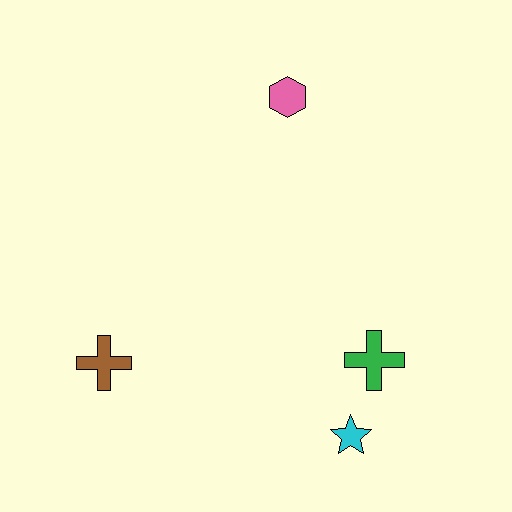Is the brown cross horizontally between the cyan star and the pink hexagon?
No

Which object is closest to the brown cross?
The cyan star is closest to the brown cross.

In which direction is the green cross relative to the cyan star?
The green cross is above the cyan star.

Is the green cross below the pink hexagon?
Yes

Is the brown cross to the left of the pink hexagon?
Yes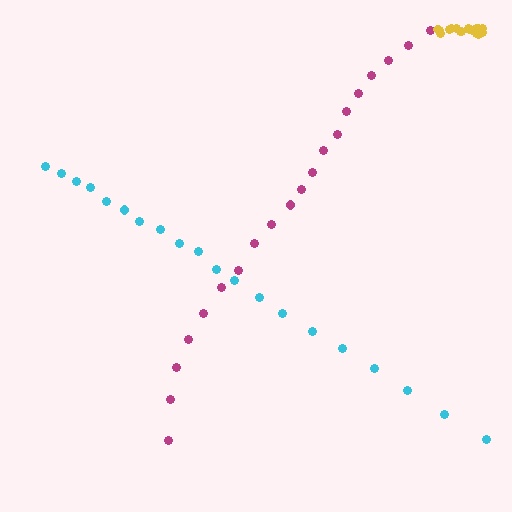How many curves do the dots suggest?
There are 3 distinct paths.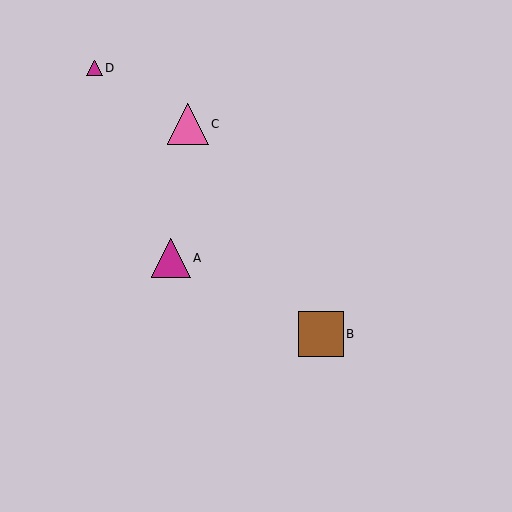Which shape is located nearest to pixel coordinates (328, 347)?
The brown square (labeled B) at (321, 334) is nearest to that location.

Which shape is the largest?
The brown square (labeled B) is the largest.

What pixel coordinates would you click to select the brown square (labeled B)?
Click at (321, 334) to select the brown square B.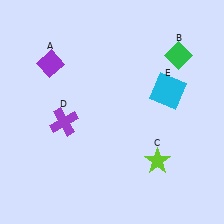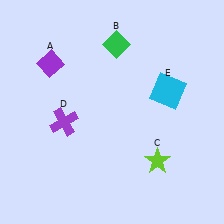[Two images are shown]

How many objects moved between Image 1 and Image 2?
1 object moved between the two images.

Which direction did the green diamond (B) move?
The green diamond (B) moved left.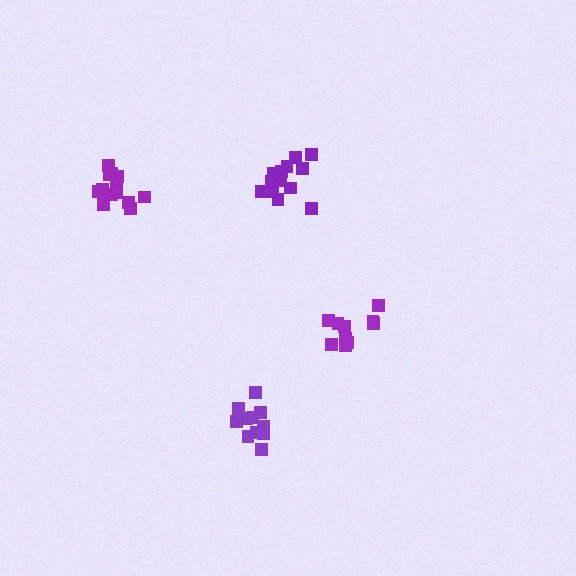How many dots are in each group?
Group 1: 14 dots, Group 2: 10 dots, Group 3: 11 dots, Group 4: 14 dots (49 total).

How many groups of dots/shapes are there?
There are 4 groups.